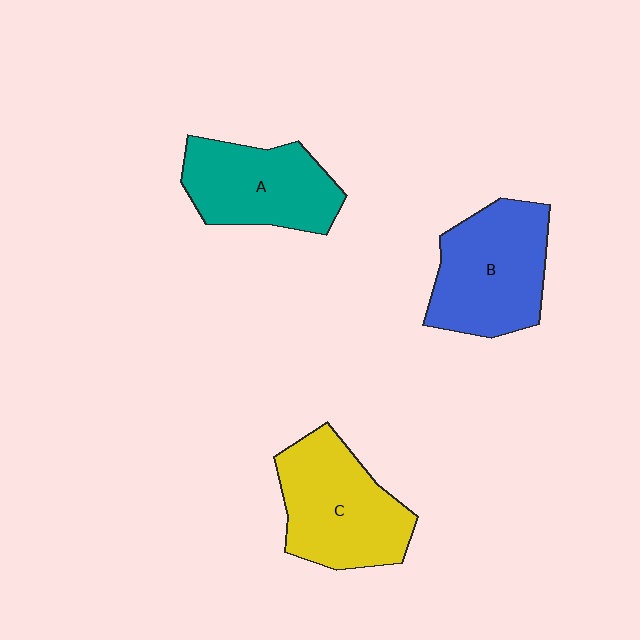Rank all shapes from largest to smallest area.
From largest to smallest: C (yellow), B (blue), A (teal).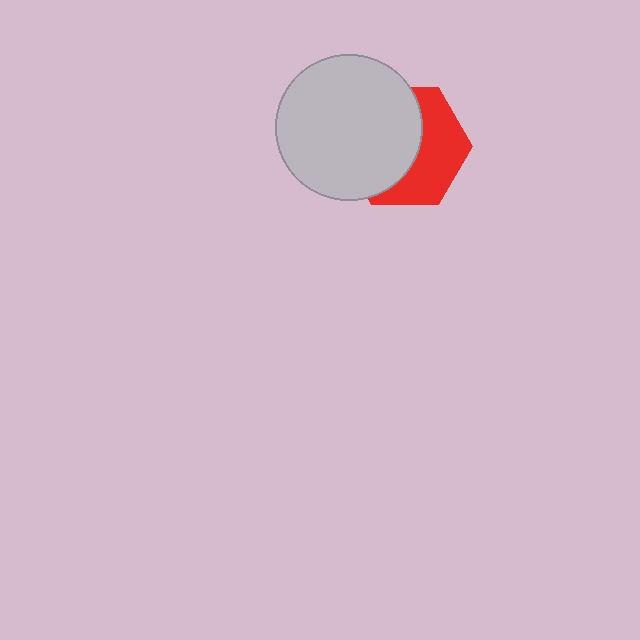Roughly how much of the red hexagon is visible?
About half of it is visible (roughly 45%).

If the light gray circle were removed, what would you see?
You would see the complete red hexagon.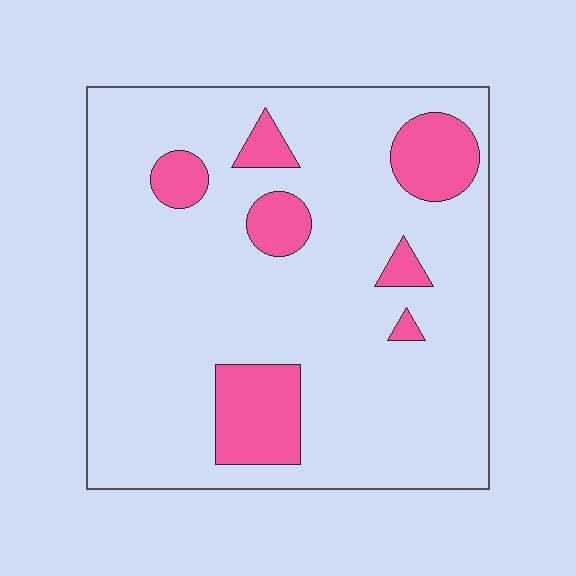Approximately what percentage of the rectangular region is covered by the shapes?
Approximately 15%.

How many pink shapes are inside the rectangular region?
7.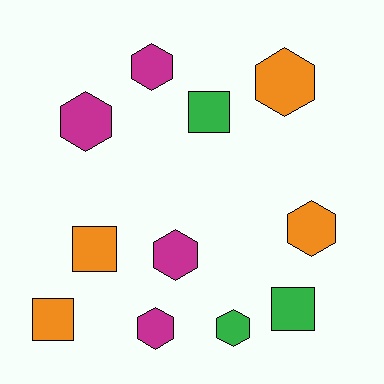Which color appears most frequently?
Magenta, with 4 objects.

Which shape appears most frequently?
Hexagon, with 7 objects.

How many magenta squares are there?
There are no magenta squares.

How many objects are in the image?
There are 11 objects.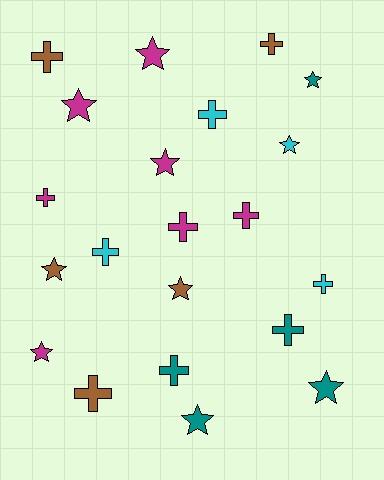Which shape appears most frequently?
Cross, with 11 objects.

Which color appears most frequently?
Magenta, with 7 objects.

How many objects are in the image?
There are 21 objects.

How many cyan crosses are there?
There are 3 cyan crosses.